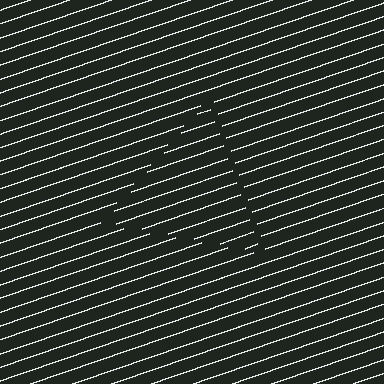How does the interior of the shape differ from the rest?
The interior of the shape contains the same grating, shifted by half a period — the contour is defined by the phase discontinuity where line-ends from the inner and outer gratings abut.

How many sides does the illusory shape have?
3 sides — the line-ends trace a triangle.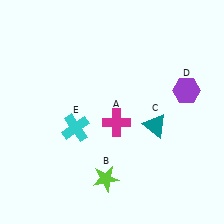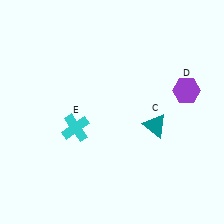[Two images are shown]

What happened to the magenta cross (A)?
The magenta cross (A) was removed in Image 2. It was in the bottom-right area of Image 1.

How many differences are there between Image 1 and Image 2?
There are 2 differences between the two images.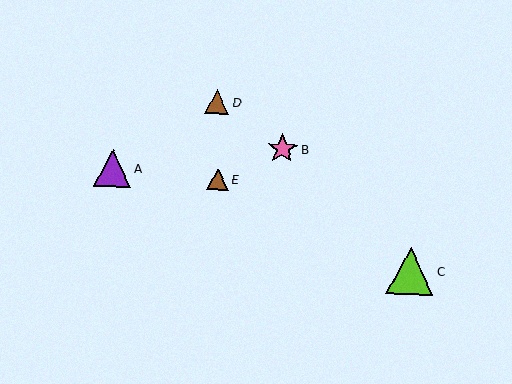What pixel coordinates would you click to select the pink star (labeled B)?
Click at (283, 149) to select the pink star B.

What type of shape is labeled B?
Shape B is a pink star.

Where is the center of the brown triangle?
The center of the brown triangle is at (217, 102).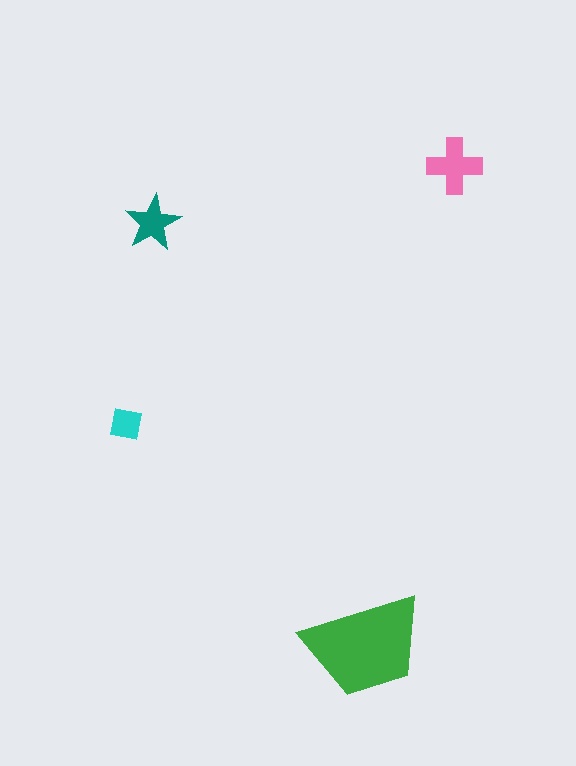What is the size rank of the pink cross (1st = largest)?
2nd.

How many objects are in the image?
There are 4 objects in the image.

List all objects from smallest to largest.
The cyan square, the teal star, the pink cross, the green trapezoid.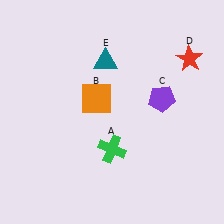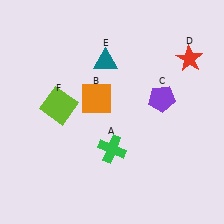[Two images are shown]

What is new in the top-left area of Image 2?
A lime square (F) was added in the top-left area of Image 2.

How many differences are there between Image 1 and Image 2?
There is 1 difference between the two images.